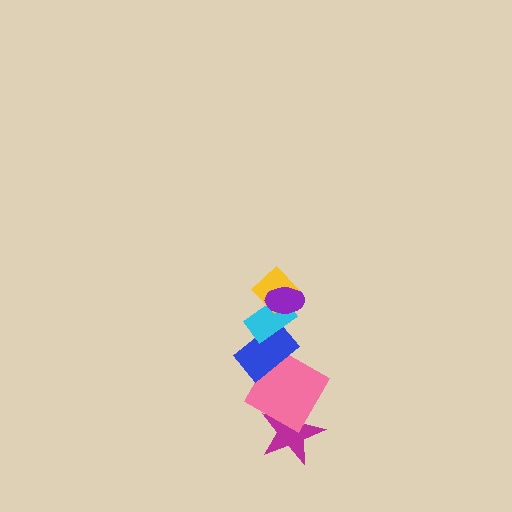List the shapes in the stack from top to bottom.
From top to bottom: the purple ellipse, the yellow diamond, the cyan rectangle, the blue rectangle, the pink square, the magenta star.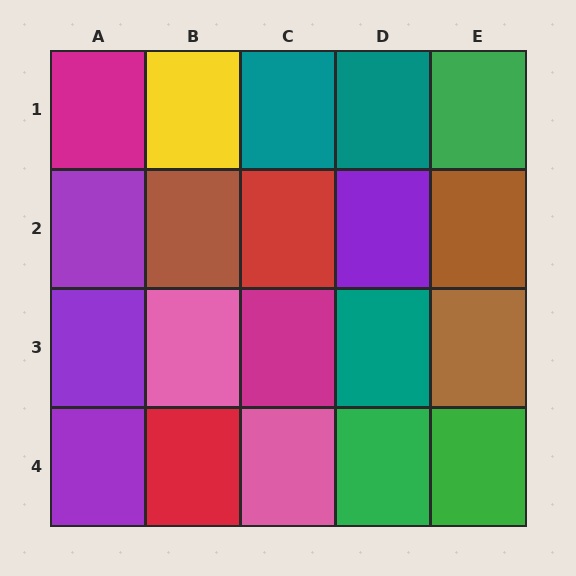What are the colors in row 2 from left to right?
Purple, brown, red, purple, brown.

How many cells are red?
2 cells are red.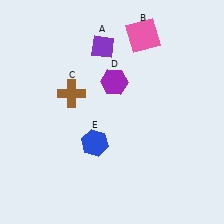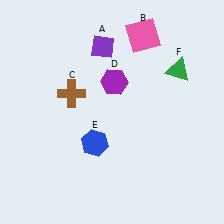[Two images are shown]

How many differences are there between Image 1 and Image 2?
There is 1 difference between the two images.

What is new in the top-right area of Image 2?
A green triangle (F) was added in the top-right area of Image 2.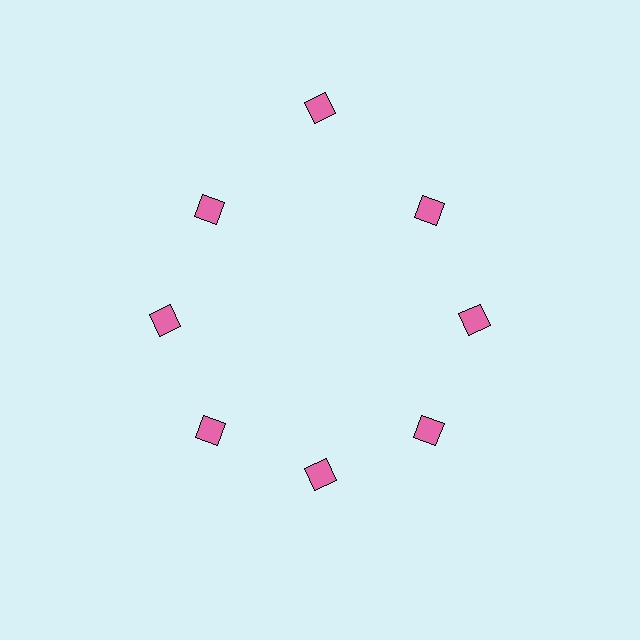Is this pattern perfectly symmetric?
No. The 8 pink diamonds are arranged in a ring, but one element near the 12 o'clock position is pushed outward from the center, breaking the 8-fold rotational symmetry.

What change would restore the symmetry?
The symmetry would be restored by moving it inward, back onto the ring so that all 8 diamonds sit at equal angles and equal distance from the center.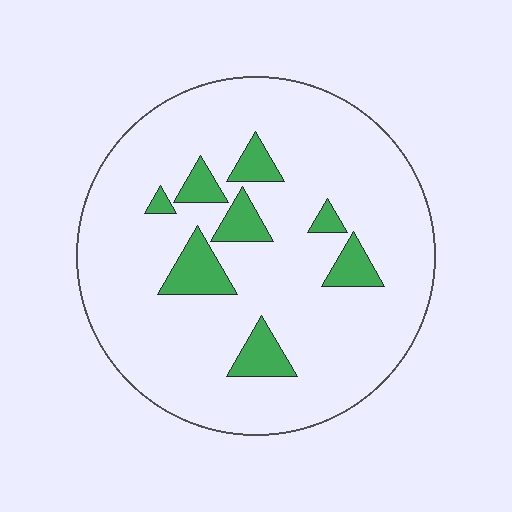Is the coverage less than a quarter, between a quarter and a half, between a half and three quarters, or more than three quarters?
Less than a quarter.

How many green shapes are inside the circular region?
8.